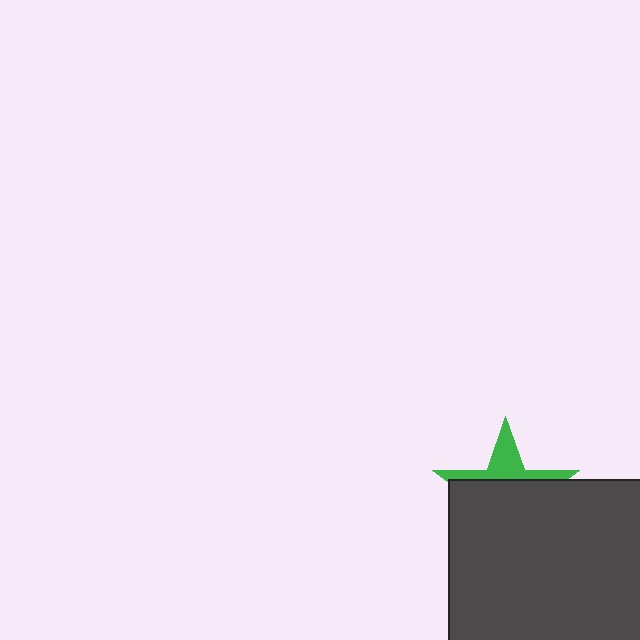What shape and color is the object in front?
The object in front is a dark gray square.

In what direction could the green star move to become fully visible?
The green star could move up. That would shift it out from behind the dark gray square entirely.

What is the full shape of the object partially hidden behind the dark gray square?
The partially hidden object is a green star.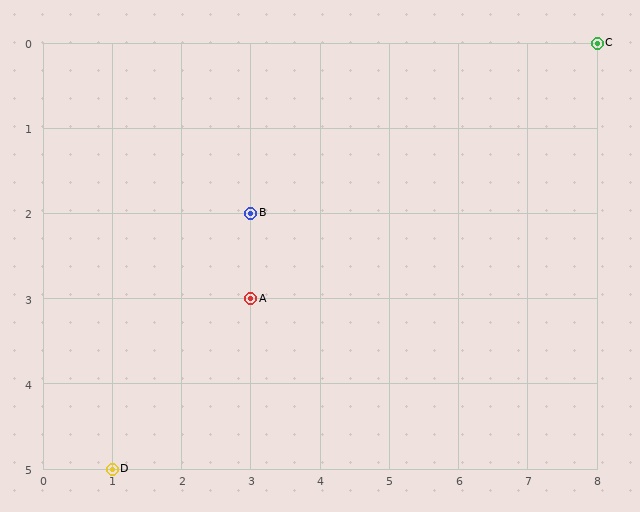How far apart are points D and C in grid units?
Points D and C are 7 columns and 5 rows apart (about 8.6 grid units diagonally).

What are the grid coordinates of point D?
Point D is at grid coordinates (1, 5).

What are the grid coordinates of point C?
Point C is at grid coordinates (8, 0).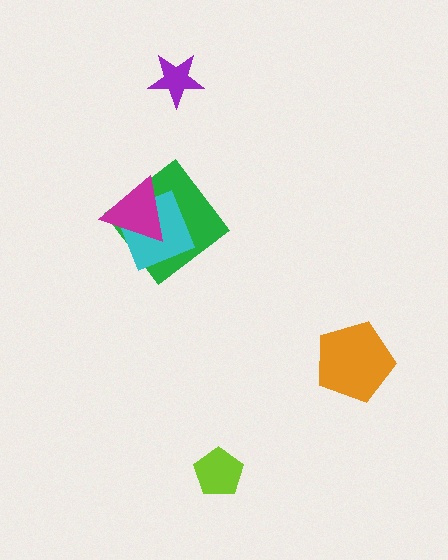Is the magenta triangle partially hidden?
No, no other shape covers it.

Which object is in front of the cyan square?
The magenta triangle is in front of the cyan square.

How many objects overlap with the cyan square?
2 objects overlap with the cyan square.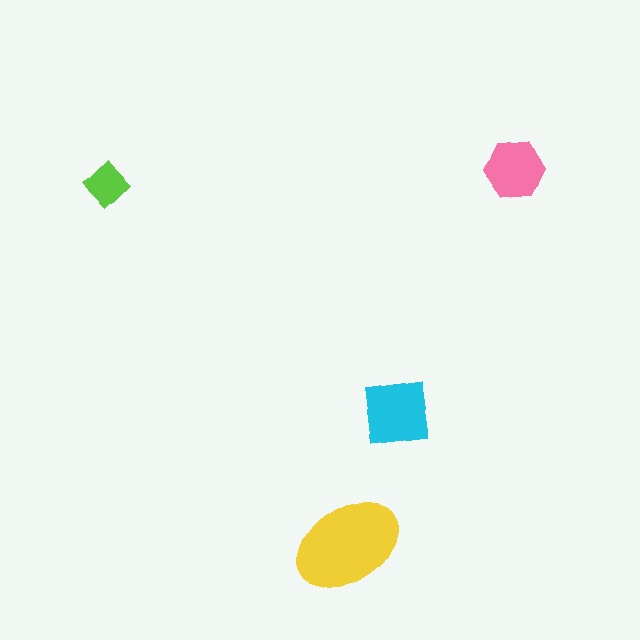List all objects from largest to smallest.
The yellow ellipse, the cyan square, the pink hexagon, the lime diamond.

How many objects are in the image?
There are 4 objects in the image.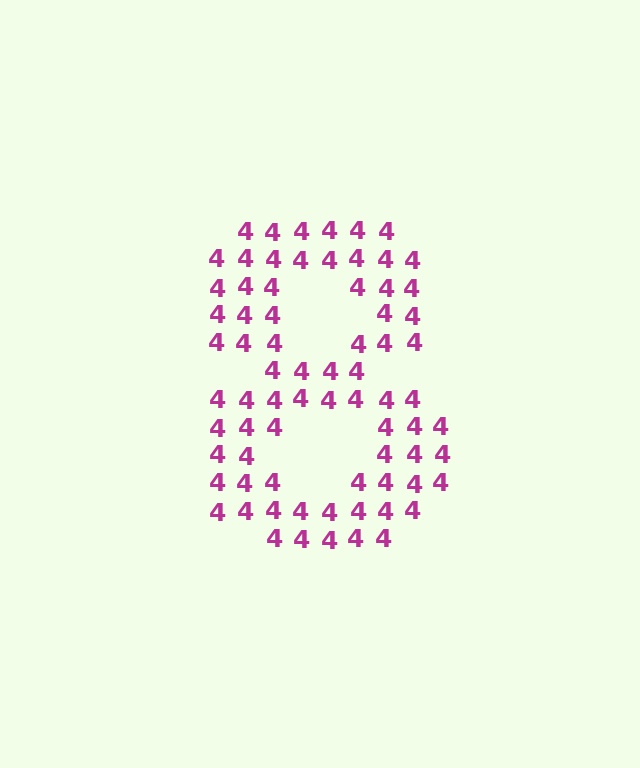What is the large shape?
The large shape is the digit 8.